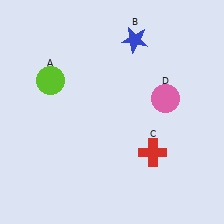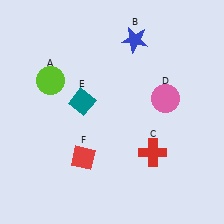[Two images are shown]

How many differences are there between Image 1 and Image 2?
There are 2 differences between the two images.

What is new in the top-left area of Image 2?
A teal diamond (E) was added in the top-left area of Image 2.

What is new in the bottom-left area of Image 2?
A red diamond (F) was added in the bottom-left area of Image 2.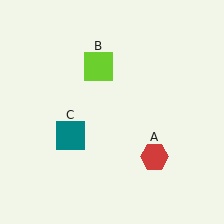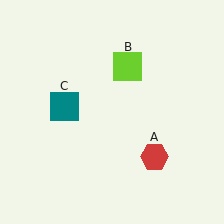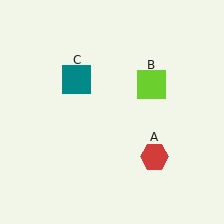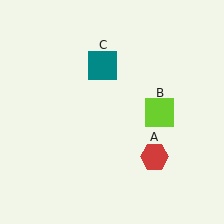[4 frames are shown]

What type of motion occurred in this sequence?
The lime square (object B), teal square (object C) rotated clockwise around the center of the scene.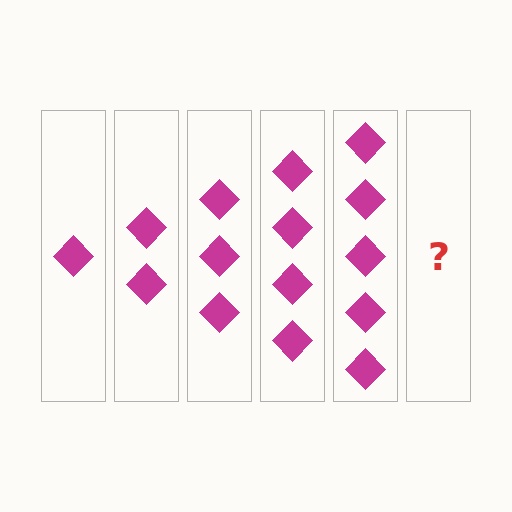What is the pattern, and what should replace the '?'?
The pattern is that each step adds one more diamond. The '?' should be 6 diamonds.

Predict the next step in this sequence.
The next step is 6 diamonds.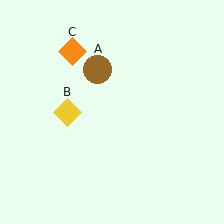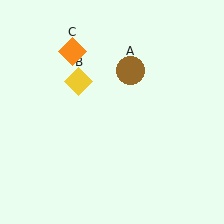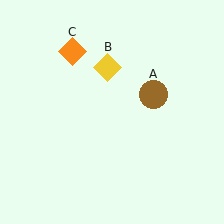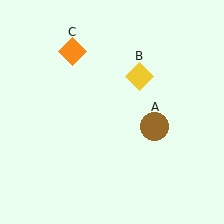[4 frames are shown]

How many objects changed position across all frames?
2 objects changed position: brown circle (object A), yellow diamond (object B).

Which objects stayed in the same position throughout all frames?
Orange diamond (object C) remained stationary.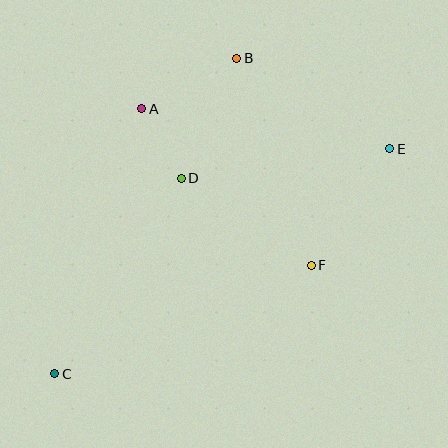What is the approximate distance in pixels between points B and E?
The distance between B and E is approximately 178 pixels.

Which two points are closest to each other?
Points A and D are closest to each other.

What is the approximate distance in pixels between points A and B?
The distance between A and B is approximately 108 pixels.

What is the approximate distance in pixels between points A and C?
The distance between A and C is approximately 279 pixels.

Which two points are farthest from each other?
Points C and E are farthest from each other.